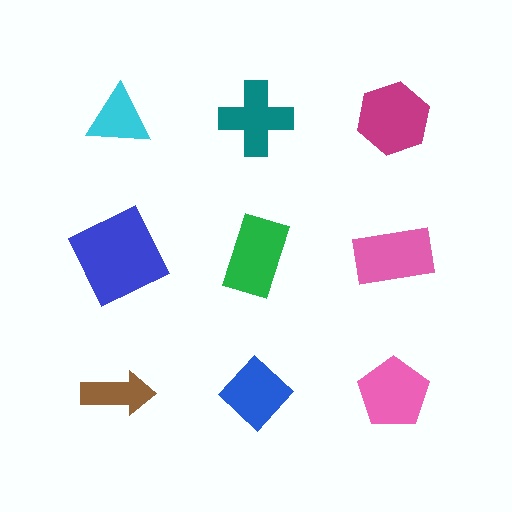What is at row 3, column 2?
A blue diamond.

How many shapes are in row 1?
3 shapes.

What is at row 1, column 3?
A magenta hexagon.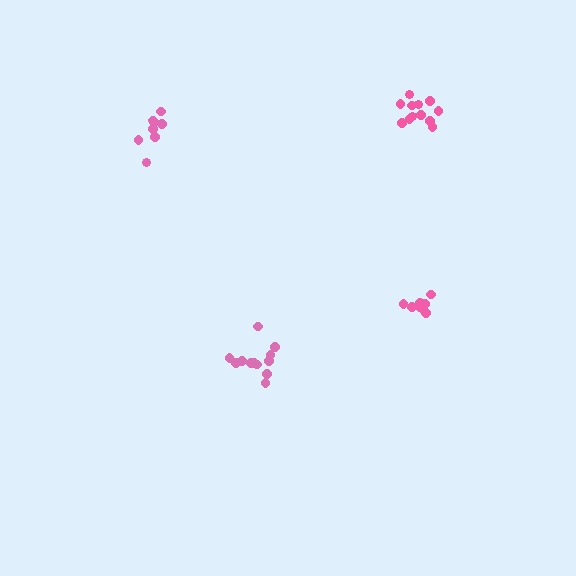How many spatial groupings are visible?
There are 4 spatial groupings.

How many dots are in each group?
Group 1: 12 dots, Group 2: 8 dots, Group 3: 8 dots, Group 4: 12 dots (40 total).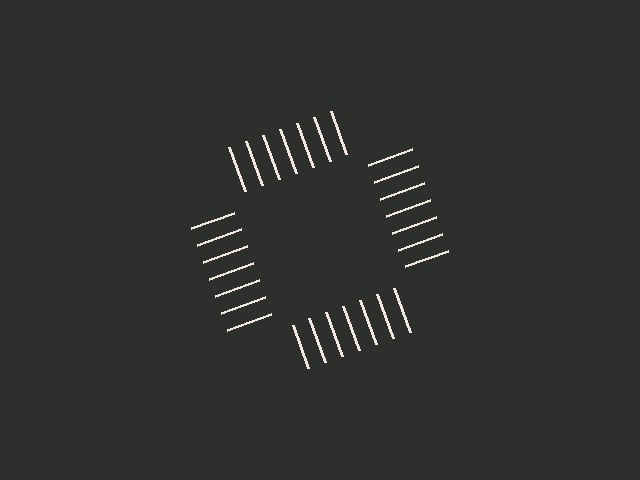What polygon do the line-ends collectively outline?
An illusory square — the line segments terminate on its edges but no continuous stroke is drawn.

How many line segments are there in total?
28 — 7 along each of the 4 edges.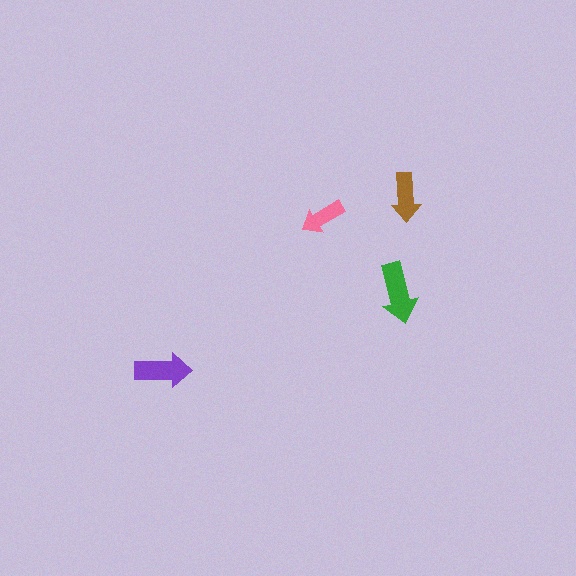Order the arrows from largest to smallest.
the green one, the purple one, the brown one, the pink one.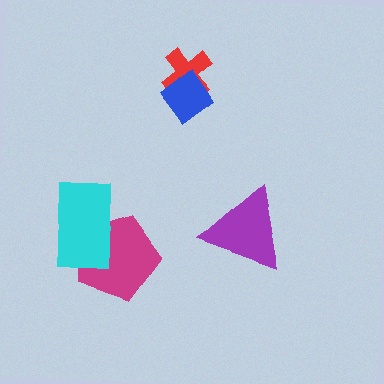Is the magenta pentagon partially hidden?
Yes, it is partially covered by another shape.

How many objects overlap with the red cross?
1 object overlaps with the red cross.